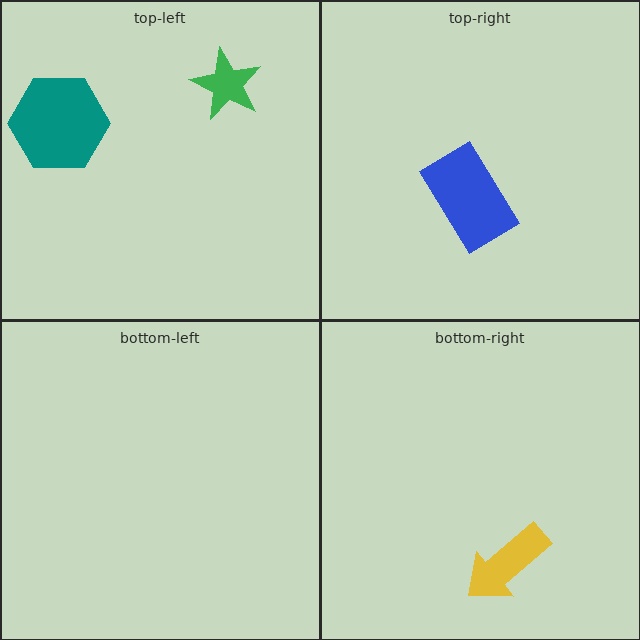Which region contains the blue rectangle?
The top-right region.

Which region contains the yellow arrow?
The bottom-right region.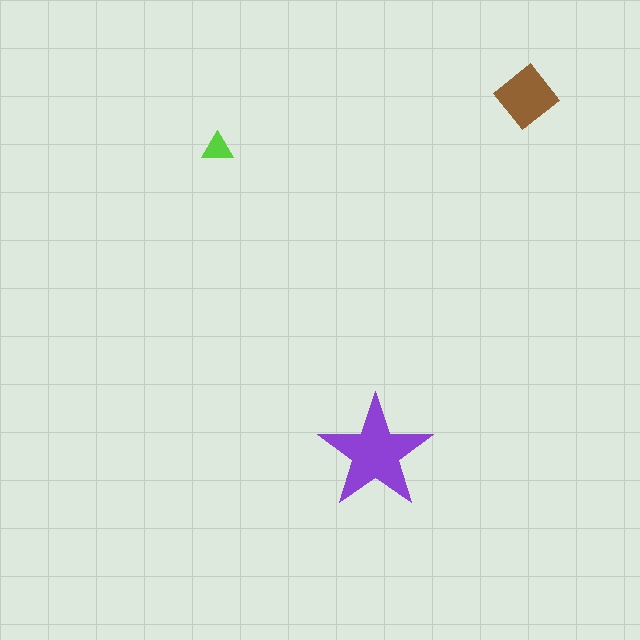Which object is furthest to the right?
The brown diamond is rightmost.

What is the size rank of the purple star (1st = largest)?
1st.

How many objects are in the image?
There are 3 objects in the image.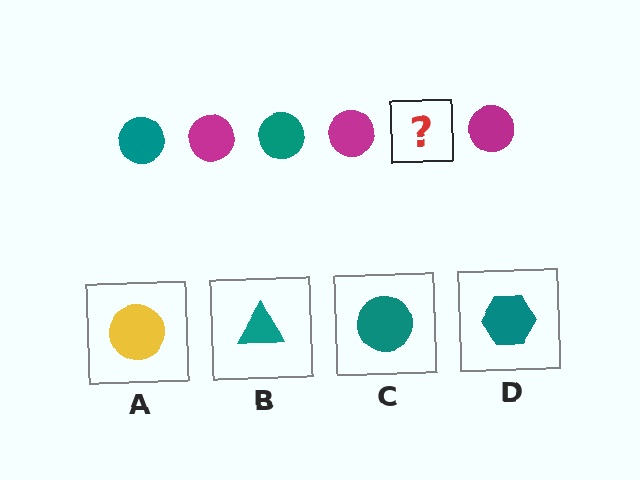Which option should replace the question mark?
Option C.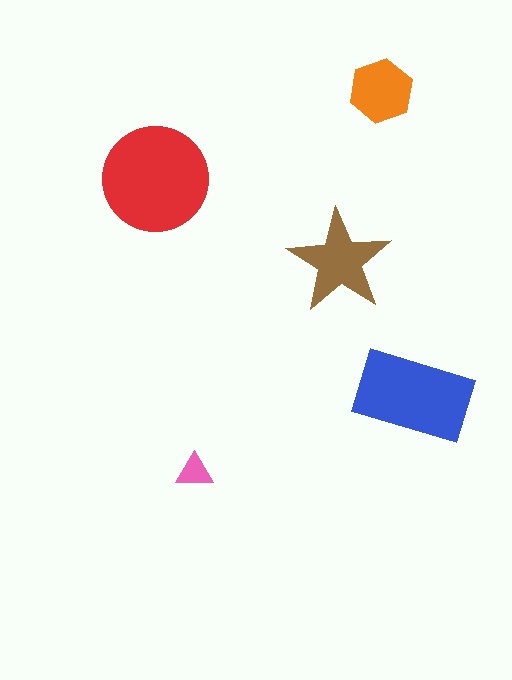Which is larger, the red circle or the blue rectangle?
The red circle.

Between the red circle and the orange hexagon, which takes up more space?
The red circle.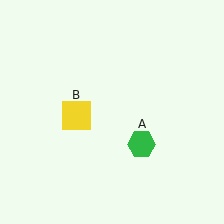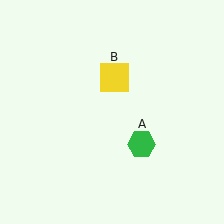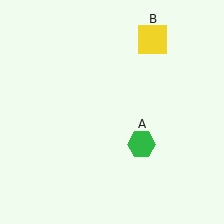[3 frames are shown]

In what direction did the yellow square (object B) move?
The yellow square (object B) moved up and to the right.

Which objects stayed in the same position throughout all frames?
Green hexagon (object A) remained stationary.